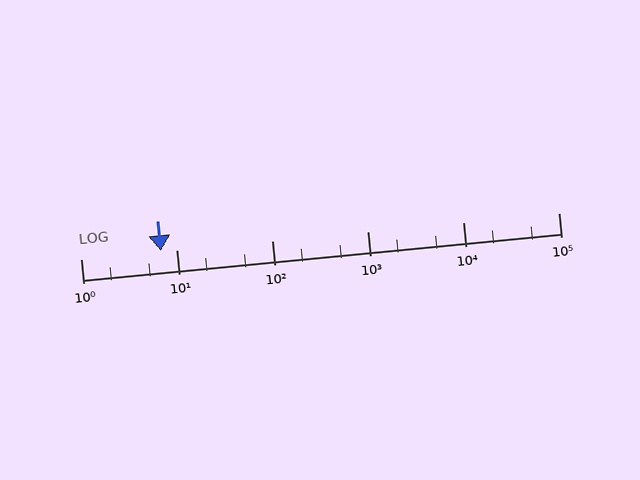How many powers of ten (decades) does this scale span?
The scale spans 5 decades, from 1 to 100000.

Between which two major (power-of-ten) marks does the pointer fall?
The pointer is between 1 and 10.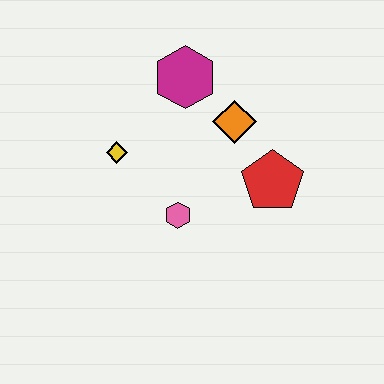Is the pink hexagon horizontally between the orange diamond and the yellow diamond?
Yes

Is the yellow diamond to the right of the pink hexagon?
No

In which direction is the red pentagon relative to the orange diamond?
The red pentagon is below the orange diamond.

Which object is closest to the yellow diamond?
The pink hexagon is closest to the yellow diamond.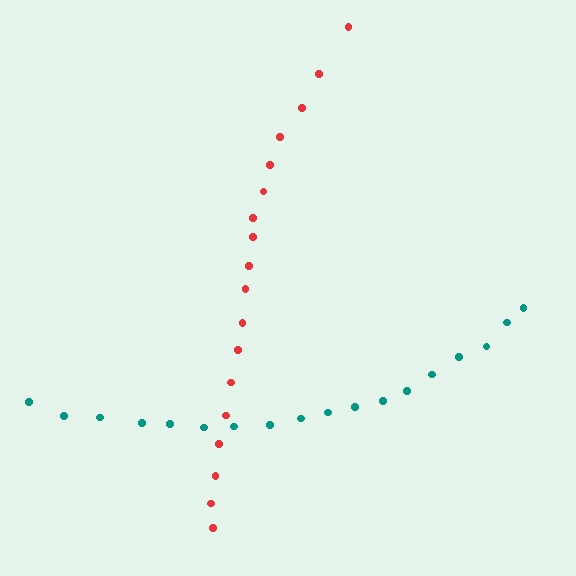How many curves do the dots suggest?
There are 2 distinct paths.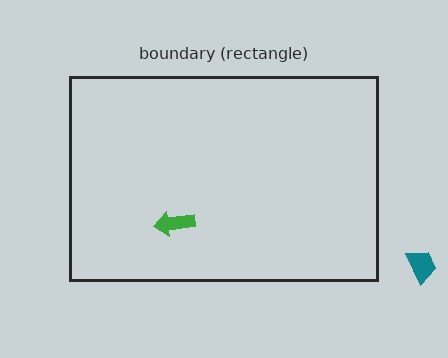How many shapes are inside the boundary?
1 inside, 1 outside.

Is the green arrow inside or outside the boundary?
Inside.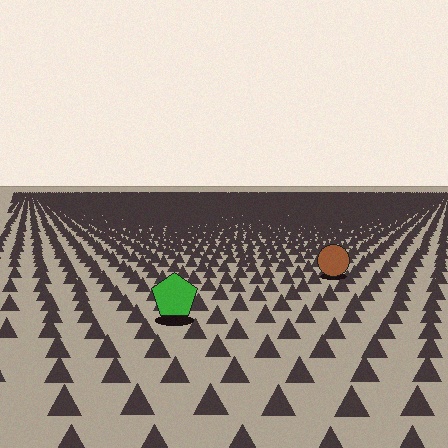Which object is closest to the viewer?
The green pentagon is closest. The texture marks near it are larger and more spread out.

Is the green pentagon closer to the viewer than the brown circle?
Yes. The green pentagon is closer — you can tell from the texture gradient: the ground texture is coarser near it.